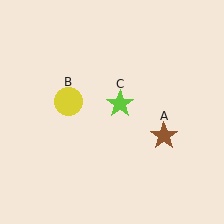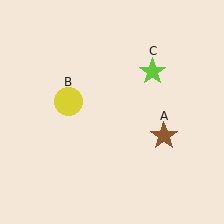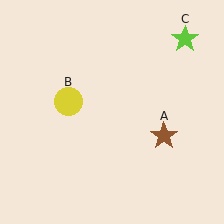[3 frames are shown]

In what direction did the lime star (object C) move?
The lime star (object C) moved up and to the right.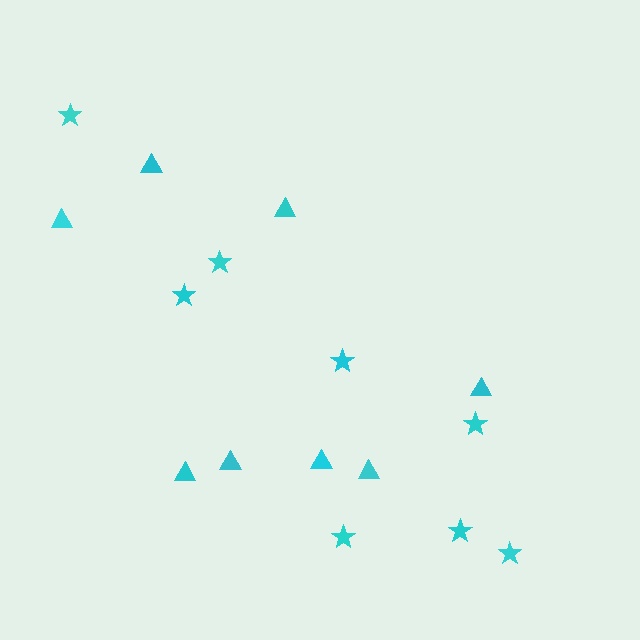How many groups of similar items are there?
There are 2 groups: one group of triangles (8) and one group of stars (8).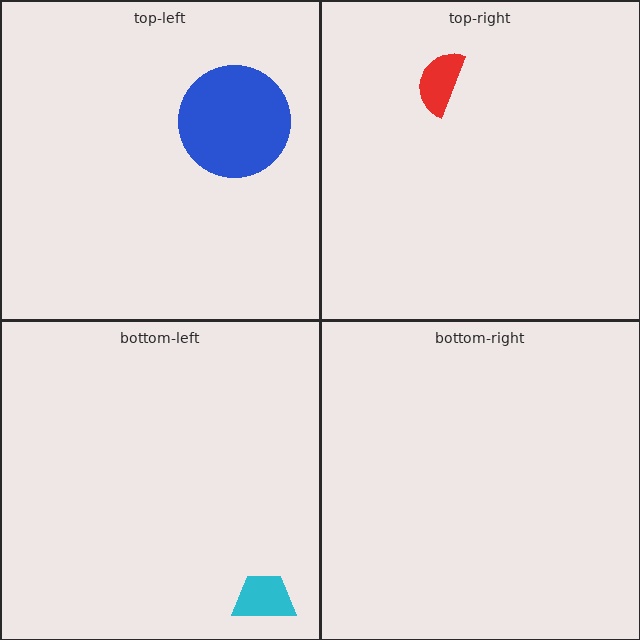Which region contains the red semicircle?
The top-right region.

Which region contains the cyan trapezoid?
The bottom-left region.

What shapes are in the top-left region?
The blue circle.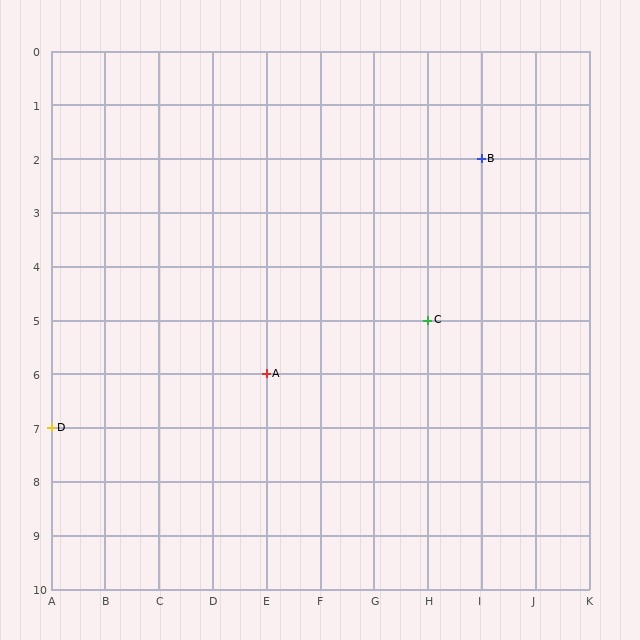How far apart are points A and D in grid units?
Points A and D are 4 columns and 1 row apart (about 4.1 grid units diagonally).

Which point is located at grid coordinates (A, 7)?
Point D is at (A, 7).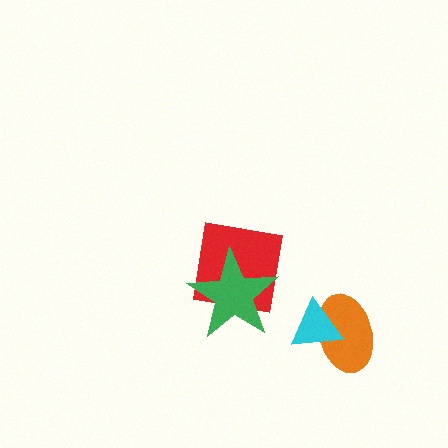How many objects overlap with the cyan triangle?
1 object overlaps with the cyan triangle.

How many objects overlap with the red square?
1 object overlaps with the red square.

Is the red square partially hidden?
Yes, it is partially covered by another shape.